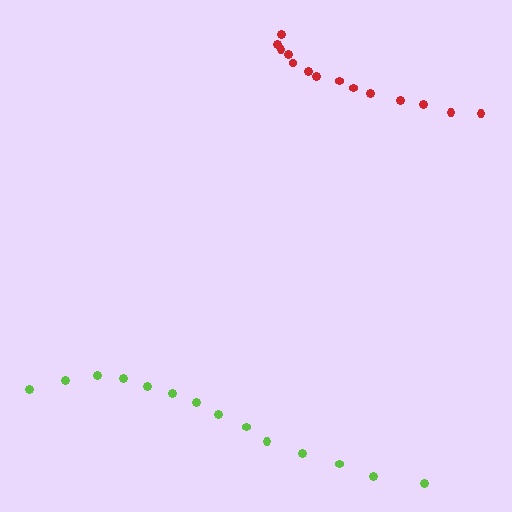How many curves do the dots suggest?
There are 2 distinct paths.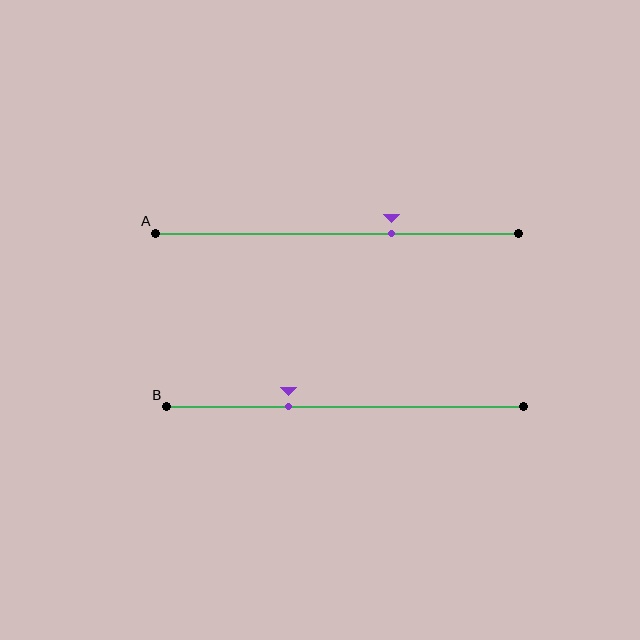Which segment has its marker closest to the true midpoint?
Segment A has its marker closest to the true midpoint.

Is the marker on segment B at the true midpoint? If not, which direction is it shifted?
No, the marker on segment B is shifted to the left by about 16% of the segment length.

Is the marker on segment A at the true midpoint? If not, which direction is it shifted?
No, the marker on segment A is shifted to the right by about 15% of the segment length.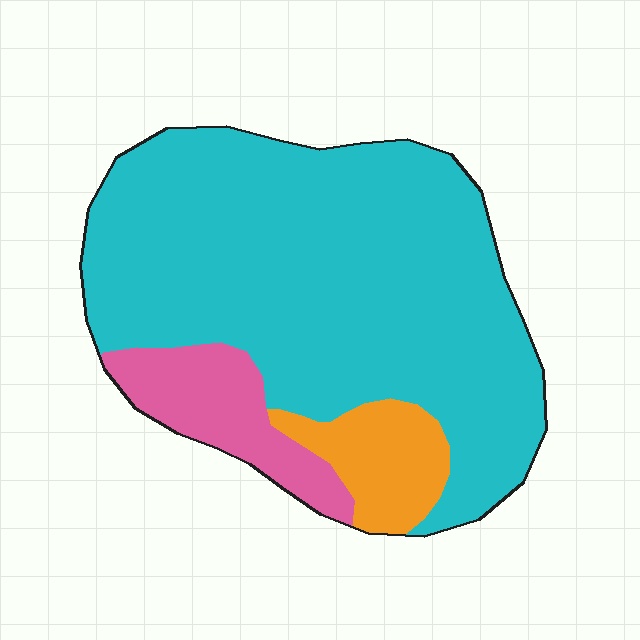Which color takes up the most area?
Cyan, at roughly 75%.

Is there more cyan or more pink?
Cyan.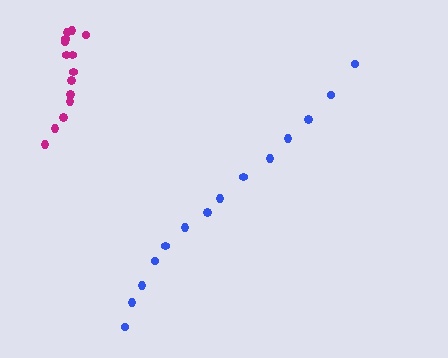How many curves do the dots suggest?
There are 2 distinct paths.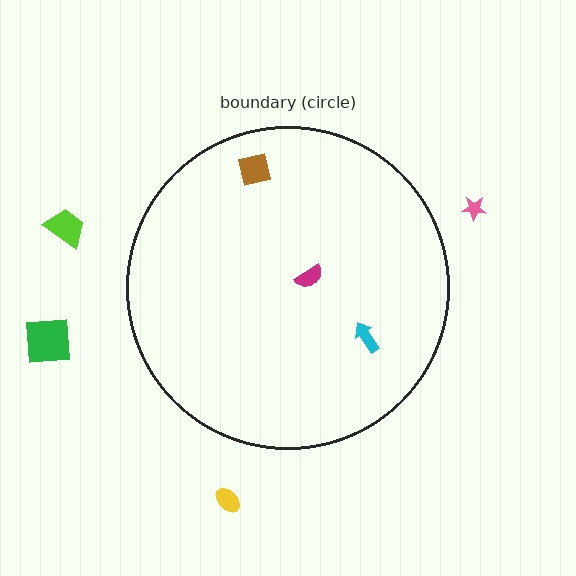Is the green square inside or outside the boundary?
Outside.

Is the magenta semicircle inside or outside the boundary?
Inside.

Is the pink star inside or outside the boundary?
Outside.